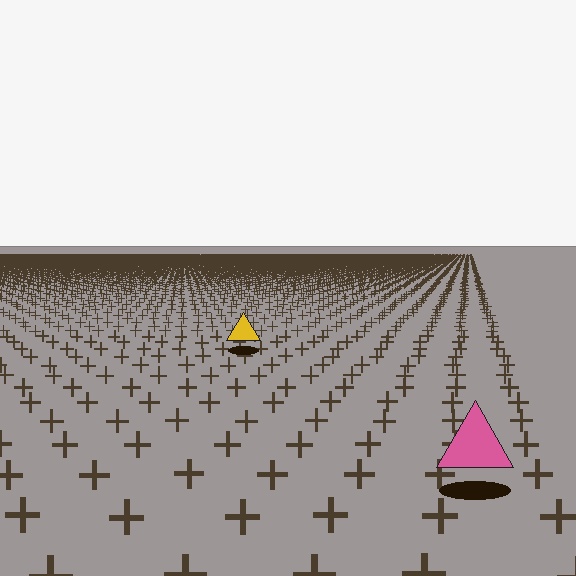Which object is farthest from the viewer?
The yellow triangle is farthest from the viewer. It appears smaller and the ground texture around it is denser.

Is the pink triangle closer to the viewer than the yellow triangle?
Yes. The pink triangle is closer — you can tell from the texture gradient: the ground texture is coarser near it.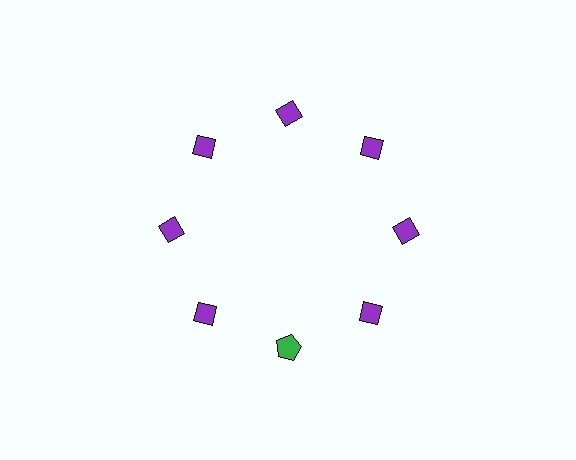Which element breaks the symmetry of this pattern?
The green pentagon at roughly the 6 o'clock position breaks the symmetry. All other shapes are purple diamonds.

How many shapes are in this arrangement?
There are 8 shapes arranged in a ring pattern.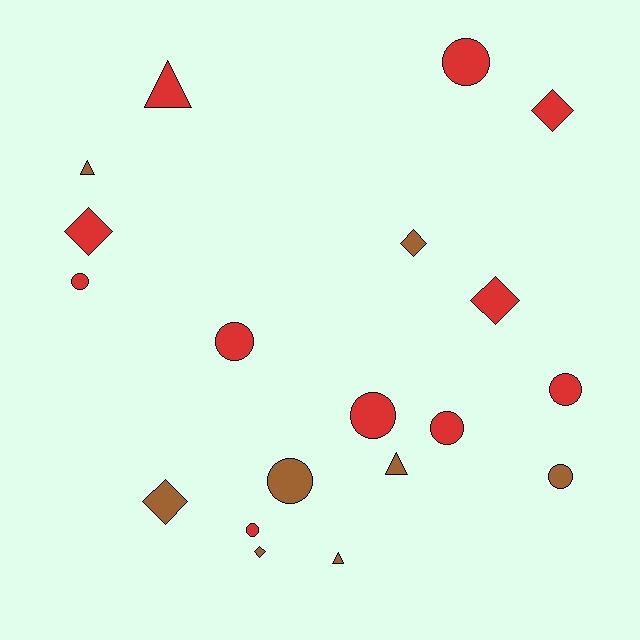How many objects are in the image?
There are 19 objects.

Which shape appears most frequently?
Circle, with 9 objects.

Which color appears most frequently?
Red, with 11 objects.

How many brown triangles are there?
There are 3 brown triangles.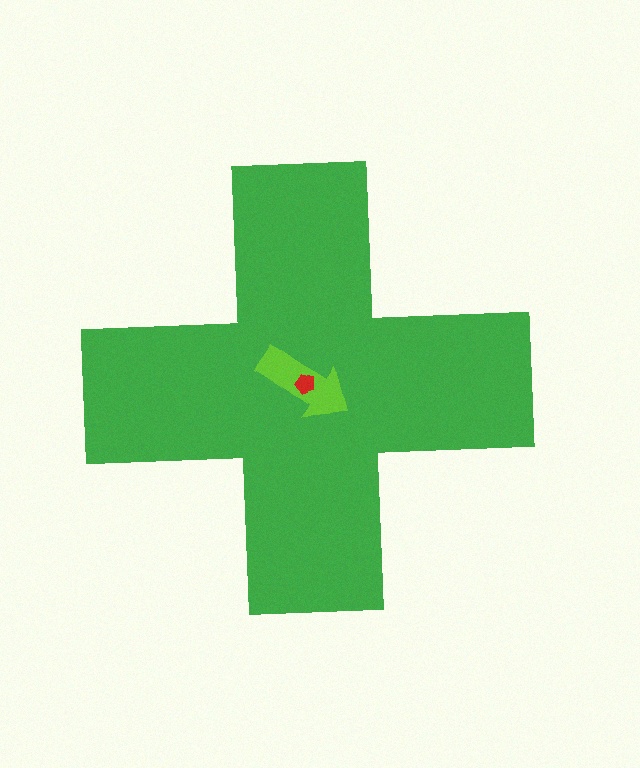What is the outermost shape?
The green cross.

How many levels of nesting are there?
3.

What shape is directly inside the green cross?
The lime arrow.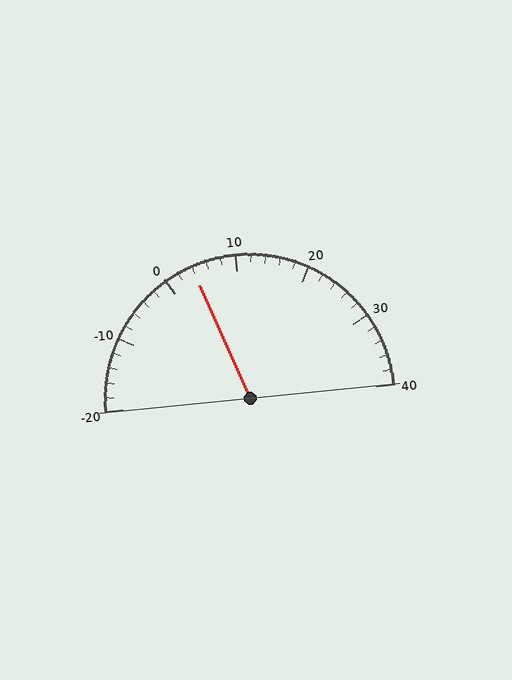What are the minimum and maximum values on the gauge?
The gauge ranges from -20 to 40.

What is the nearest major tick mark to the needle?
The nearest major tick mark is 0.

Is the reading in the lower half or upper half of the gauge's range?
The reading is in the lower half of the range (-20 to 40).